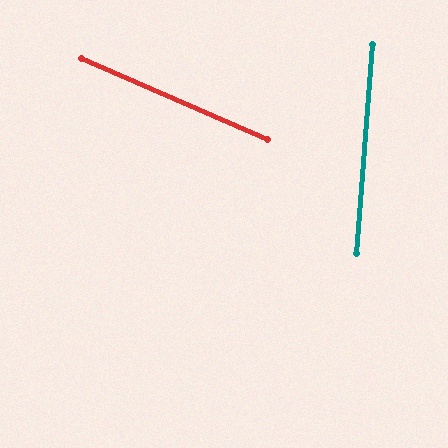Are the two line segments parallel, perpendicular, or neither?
Neither parallel nor perpendicular — they differ by about 71°.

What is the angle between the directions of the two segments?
Approximately 71 degrees.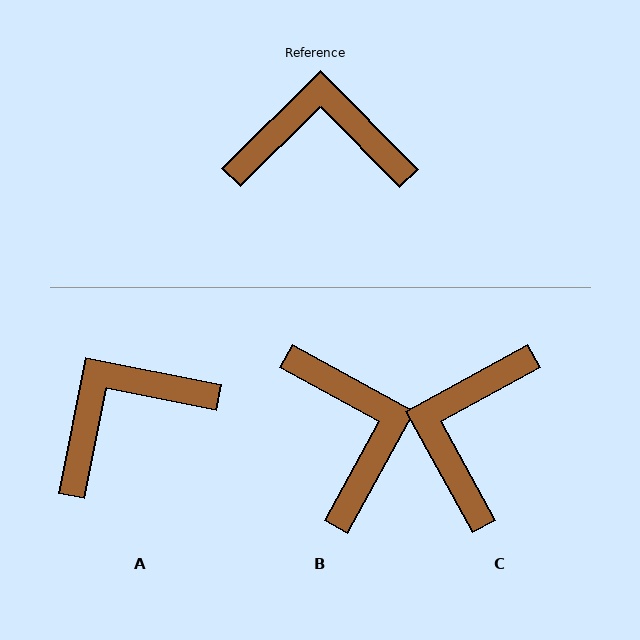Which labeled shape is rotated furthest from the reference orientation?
C, about 74 degrees away.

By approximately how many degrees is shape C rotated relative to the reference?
Approximately 74 degrees counter-clockwise.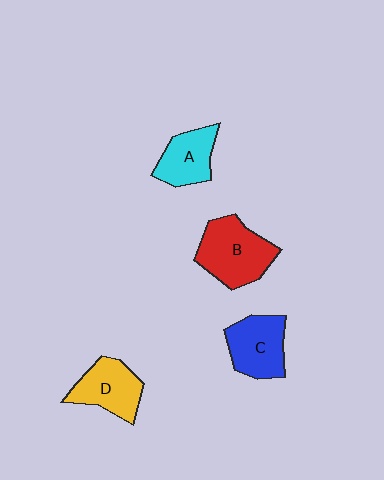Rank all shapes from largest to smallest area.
From largest to smallest: B (red), C (blue), D (yellow), A (cyan).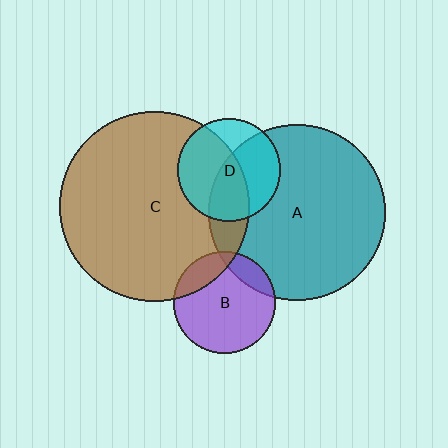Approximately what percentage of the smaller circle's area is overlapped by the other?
Approximately 15%.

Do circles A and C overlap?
Yes.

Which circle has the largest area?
Circle C (brown).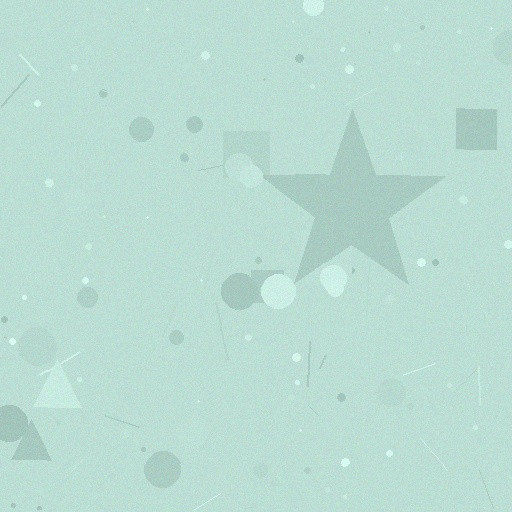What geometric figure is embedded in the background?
A star is embedded in the background.